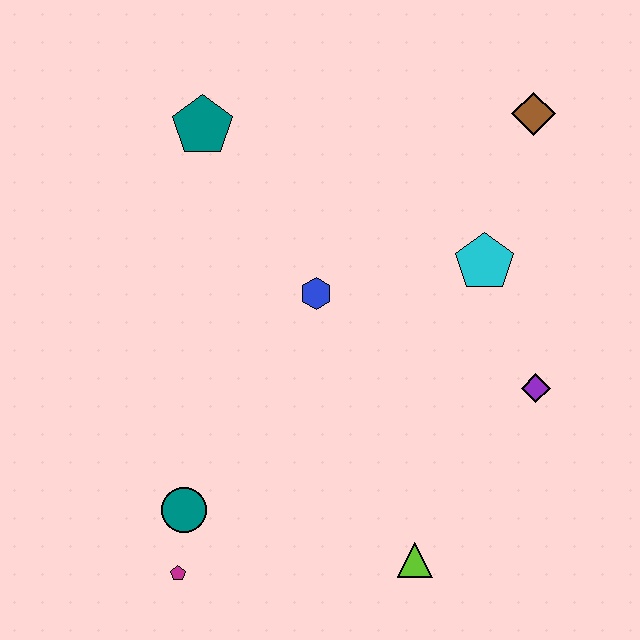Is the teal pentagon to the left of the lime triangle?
Yes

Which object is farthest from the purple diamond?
The teal pentagon is farthest from the purple diamond.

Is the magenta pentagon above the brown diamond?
No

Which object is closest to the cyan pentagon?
The purple diamond is closest to the cyan pentagon.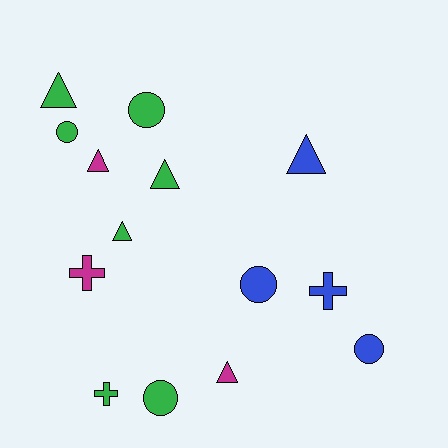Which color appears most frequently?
Green, with 7 objects.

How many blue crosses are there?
There is 1 blue cross.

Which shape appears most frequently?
Triangle, with 6 objects.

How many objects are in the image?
There are 14 objects.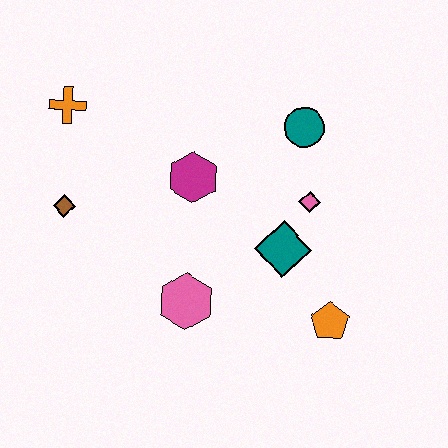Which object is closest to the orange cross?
The brown diamond is closest to the orange cross.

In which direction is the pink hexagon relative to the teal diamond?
The pink hexagon is to the left of the teal diamond.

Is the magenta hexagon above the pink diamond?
Yes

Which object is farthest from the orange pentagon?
The orange cross is farthest from the orange pentagon.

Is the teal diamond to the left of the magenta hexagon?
No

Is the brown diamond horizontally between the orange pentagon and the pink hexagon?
No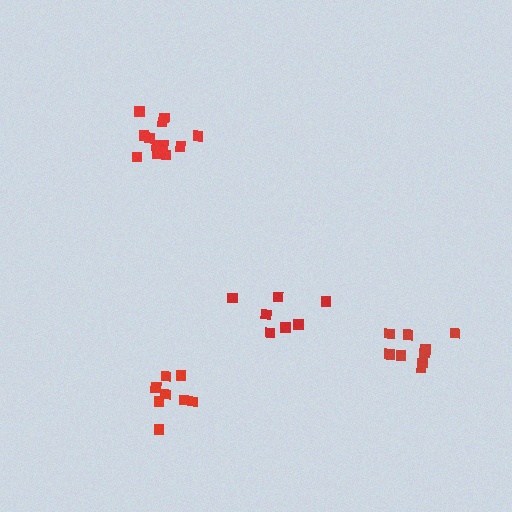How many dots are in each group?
Group 1: 9 dots, Group 2: 7 dots, Group 3: 12 dots, Group 4: 8 dots (36 total).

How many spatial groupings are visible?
There are 4 spatial groupings.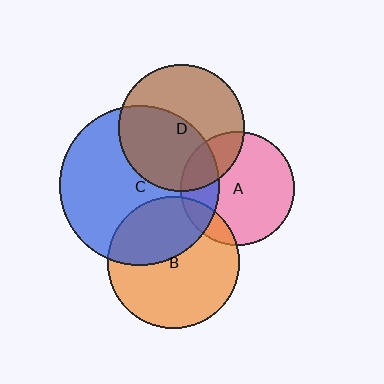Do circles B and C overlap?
Yes.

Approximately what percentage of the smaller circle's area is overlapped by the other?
Approximately 40%.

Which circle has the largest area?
Circle C (blue).